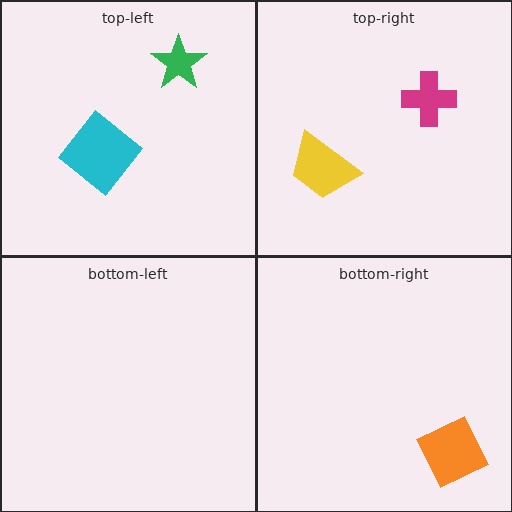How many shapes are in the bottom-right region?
1.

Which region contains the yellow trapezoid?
The top-right region.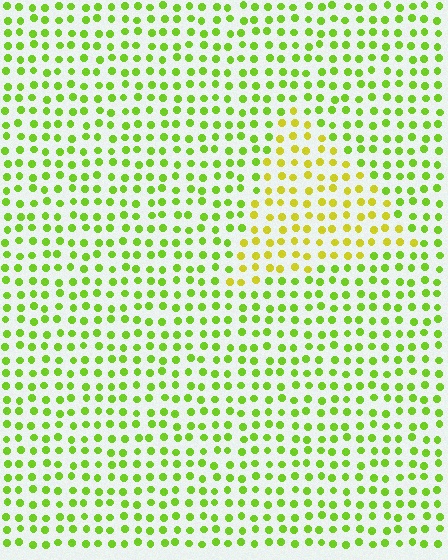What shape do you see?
I see a triangle.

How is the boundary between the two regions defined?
The boundary is defined purely by a slight shift in hue (about 33 degrees). Spacing, size, and orientation are identical on both sides.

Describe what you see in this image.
The image is filled with small lime elements in a uniform arrangement. A triangle-shaped region is visible where the elements are tinted to a slightly different hue, forming a subtle color boundary.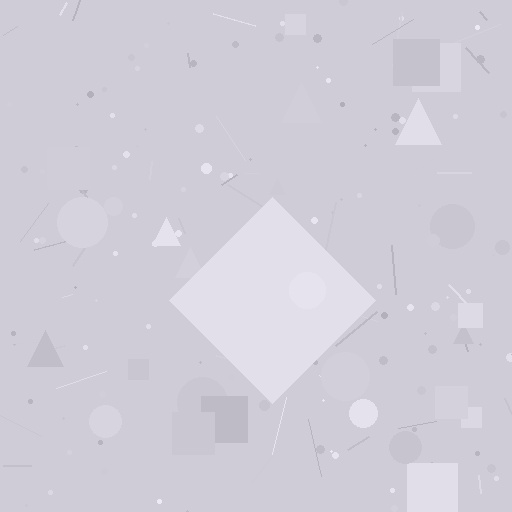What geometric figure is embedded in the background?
A diamond is embedded in the background.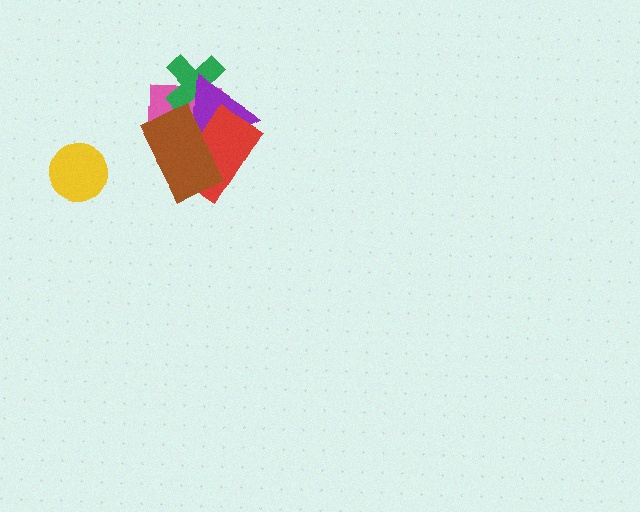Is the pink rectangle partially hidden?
Yes, it is partially covered by another shape.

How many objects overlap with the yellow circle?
0 objects overlap with the yellow circle.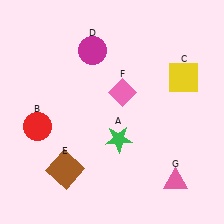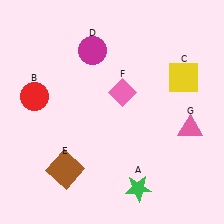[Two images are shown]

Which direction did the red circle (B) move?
The red circle (B) moved up.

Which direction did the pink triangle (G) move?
The pink triangle (G) moved up.